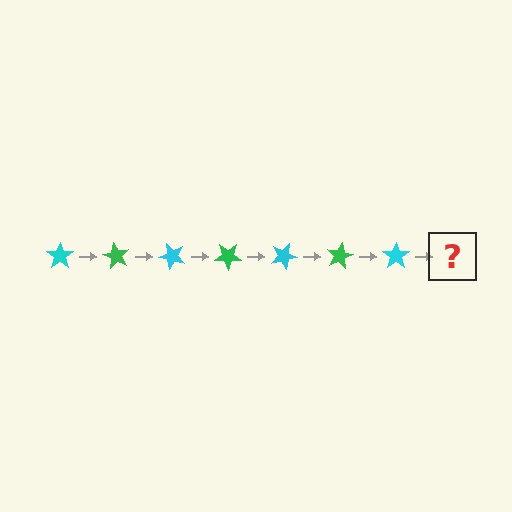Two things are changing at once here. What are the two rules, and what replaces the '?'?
The two rules are that it rotates 60 degrees each step and the color cycles through cyan and green. The '?' should be a green star, rotated 420 degrees from the start.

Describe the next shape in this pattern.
It should be a green star, rotated 420 degrees from the start.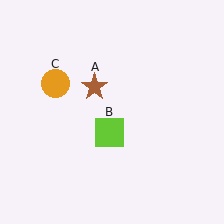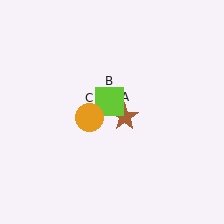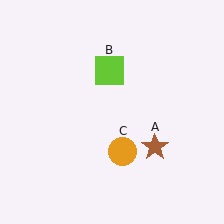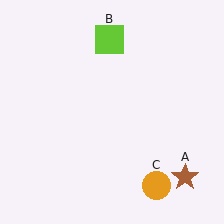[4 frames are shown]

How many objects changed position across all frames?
3 objects changed position: brown star (object A), lime square (object B), orange circle (object C).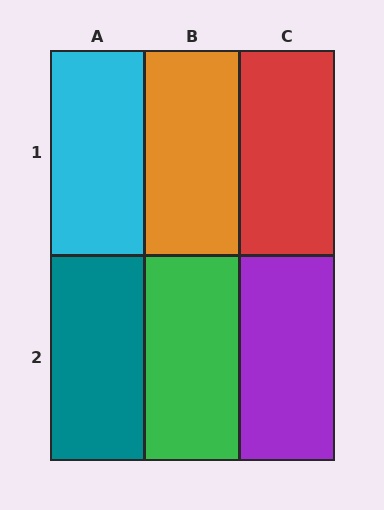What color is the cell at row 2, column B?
Green.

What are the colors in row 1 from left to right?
Cyan, orange, red.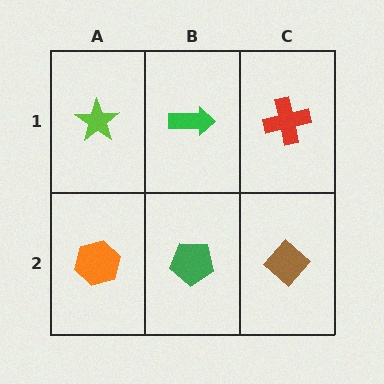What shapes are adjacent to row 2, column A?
A lime star (row 1, column A), a green pentagon (row 2, column B).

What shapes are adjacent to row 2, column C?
A red cross (row 1, column C), a green pentagon (row 2, column B).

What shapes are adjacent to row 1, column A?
An orange hexagon (row 2, column A), a green arrow (row 1, column B).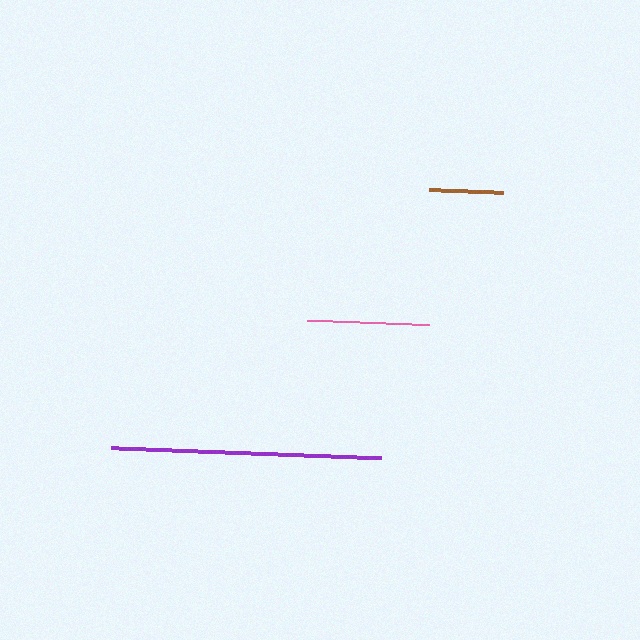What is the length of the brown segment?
The brown segment is approximately 75 pixels long.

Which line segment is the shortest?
The brown line is the shortest at approximately 75 pixels.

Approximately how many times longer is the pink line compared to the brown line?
The pink line is approximately 1.6 times the length of the brown line.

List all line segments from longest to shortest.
From longest to shortest: purple, pink, brown.